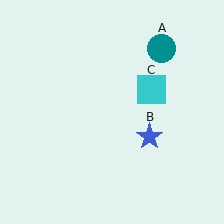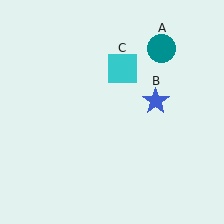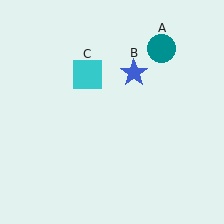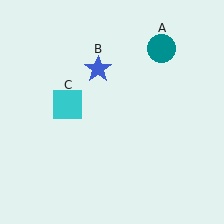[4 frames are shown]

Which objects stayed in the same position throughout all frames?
Teal circle (object A) remained stationary.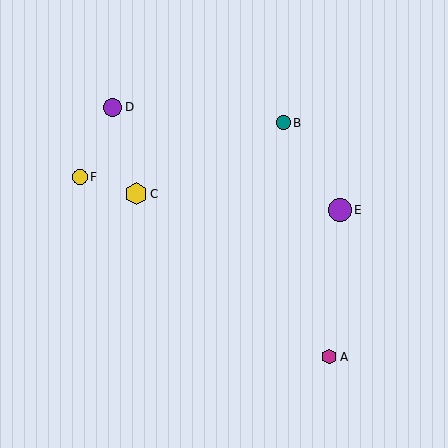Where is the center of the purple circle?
The center of the purple circle is at (340, 210).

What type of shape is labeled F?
Shape F is a yellow circle.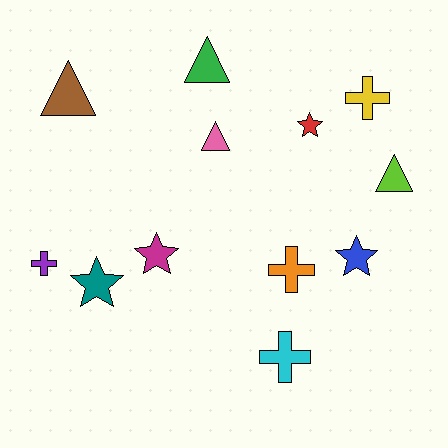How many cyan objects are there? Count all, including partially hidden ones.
There is 1 cyan object.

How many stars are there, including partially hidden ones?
There are 4 stars.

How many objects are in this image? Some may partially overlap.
There are 12 objects.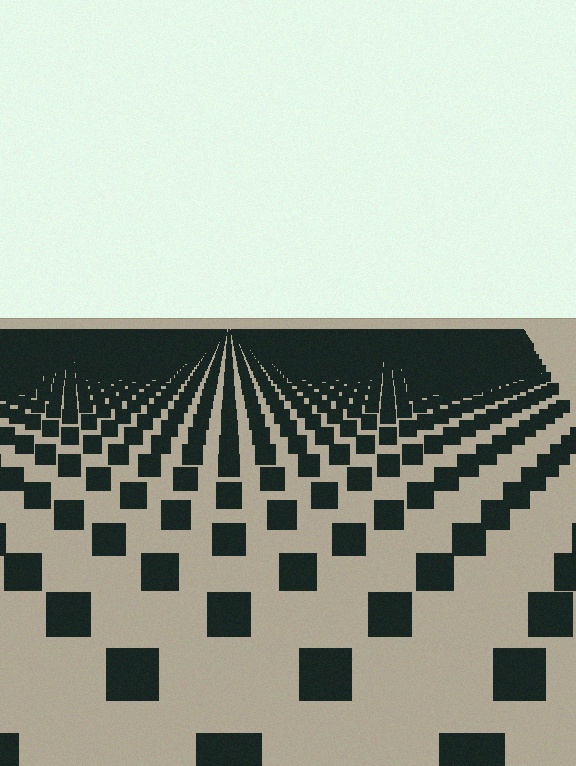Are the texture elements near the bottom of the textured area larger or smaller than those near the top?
Larger. Near the bottom, elements are closer to the viewer and appear at a bigger on-screen size.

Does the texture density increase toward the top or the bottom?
Density increases toward the top.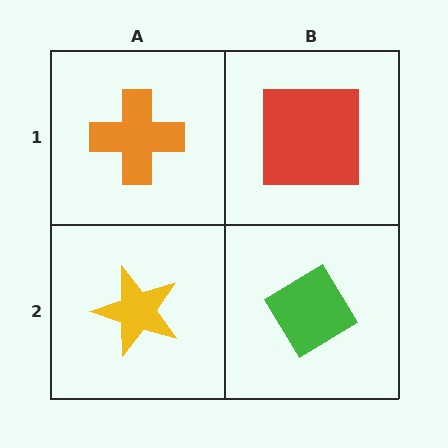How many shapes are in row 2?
2 shapes.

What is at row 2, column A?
A yellow star.